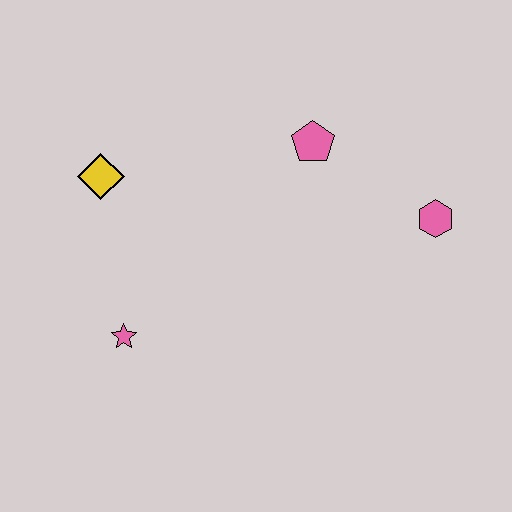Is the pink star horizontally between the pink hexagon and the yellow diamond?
Yes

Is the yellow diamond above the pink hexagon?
Yes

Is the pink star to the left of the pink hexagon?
Yes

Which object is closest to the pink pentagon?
The pink hexagon is closest to the pink pentagon.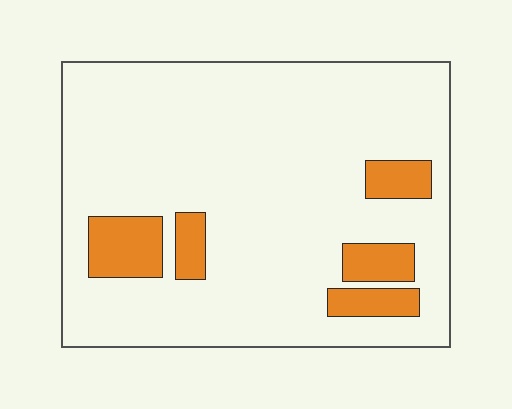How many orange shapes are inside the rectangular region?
5.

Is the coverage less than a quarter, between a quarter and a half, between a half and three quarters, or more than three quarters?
Less than a quarter.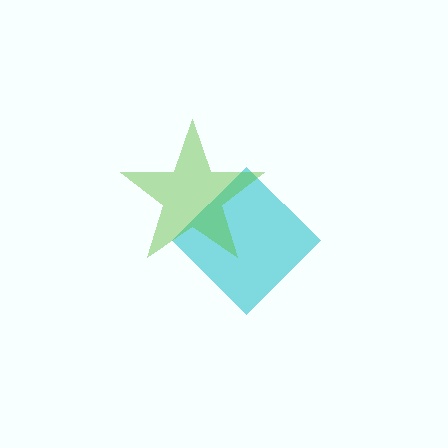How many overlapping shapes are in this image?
There are 2 overlapping shapes in the image.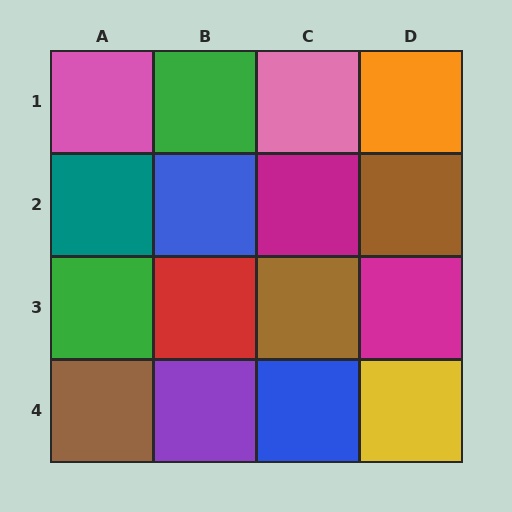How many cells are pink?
2 cells are pink.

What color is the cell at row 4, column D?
Yellow.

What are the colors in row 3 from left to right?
Green, red, brown, magenta.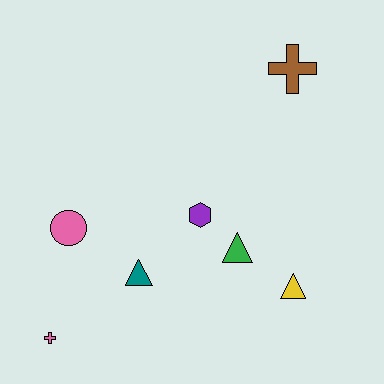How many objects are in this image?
There are 7 objects.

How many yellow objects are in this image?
There is 1 yellow object.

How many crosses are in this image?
There are 2 crosses.